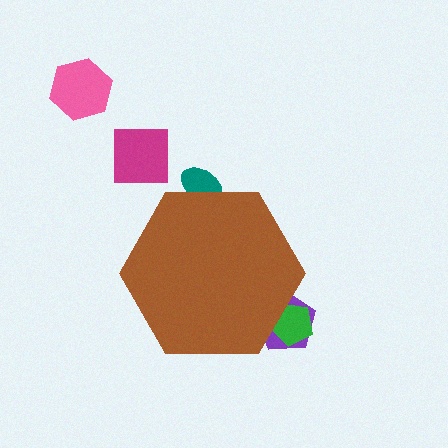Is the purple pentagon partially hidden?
Yes, the purple pentagon is partially hidden behind the brown hexagon.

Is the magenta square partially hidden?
No, the magenta square is fully visible.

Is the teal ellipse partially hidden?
Yes, the teal ellipse is partially hidden behind the brown hexagon.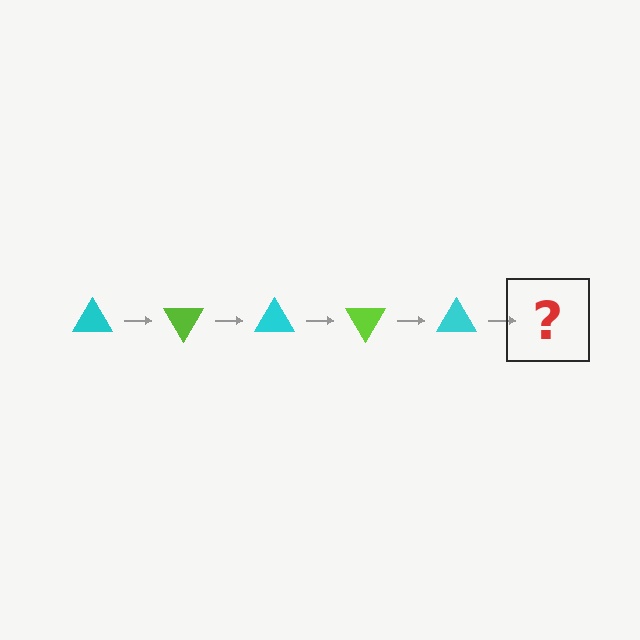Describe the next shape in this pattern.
It should be a lime triangle, rotated 300 degrees from the start.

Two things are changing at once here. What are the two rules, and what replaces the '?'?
The two rules are that it rotates 60 degrees each step and the color cycles through cyan and lime. The '?' should be a lime triangle, rotated 300 degrees from the start.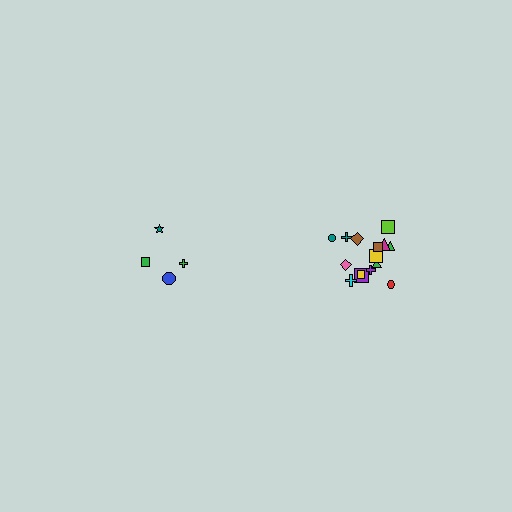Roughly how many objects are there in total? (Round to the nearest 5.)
Roughly 20 objects in total.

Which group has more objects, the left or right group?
The right group.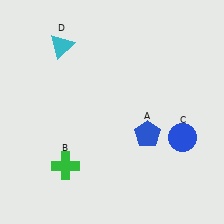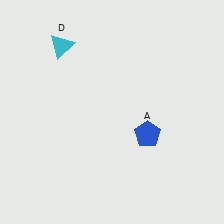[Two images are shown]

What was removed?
The blue circle (C), the green cross (B) were removed in Image 2.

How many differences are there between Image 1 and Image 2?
There are 2 differences between the two images.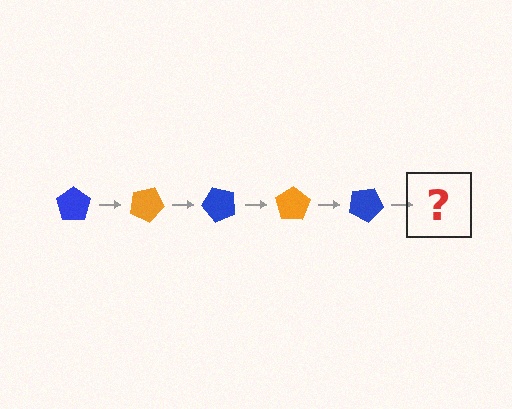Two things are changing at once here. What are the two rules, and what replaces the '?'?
The two rules are that it rotates 25 degrees each step and the color cycles through blue and orange. The '?' should be an orange pentagon, rotated 125 degrees from the start.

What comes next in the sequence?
The next element should be an orange pentagon, rotated 125 degrees from the start.